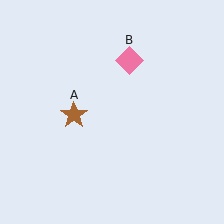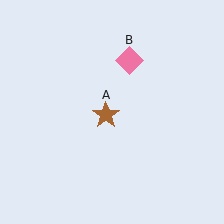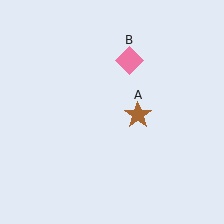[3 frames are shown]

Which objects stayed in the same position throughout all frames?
Pink diamond (object B) remained stationary.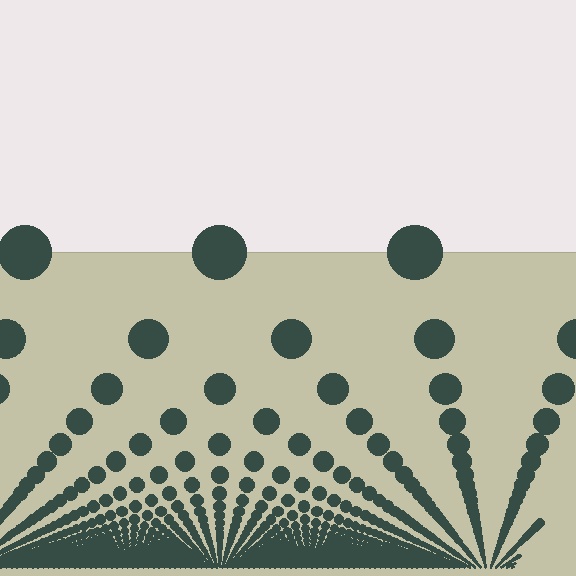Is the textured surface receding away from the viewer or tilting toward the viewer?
The surface appears to tilt toward the viewer. Texture elements get larger and sparser toward the top.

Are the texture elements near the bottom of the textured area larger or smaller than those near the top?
Smaller. The gradient is inverted — elements near the bottom are smaller and denser.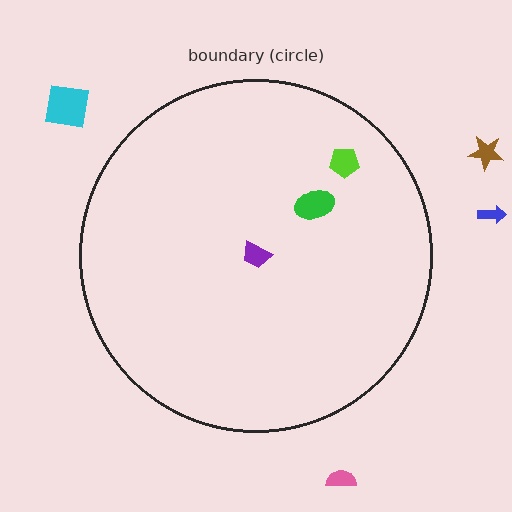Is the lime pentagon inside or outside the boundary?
Inside.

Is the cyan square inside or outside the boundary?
Outside.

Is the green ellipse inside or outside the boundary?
Inside.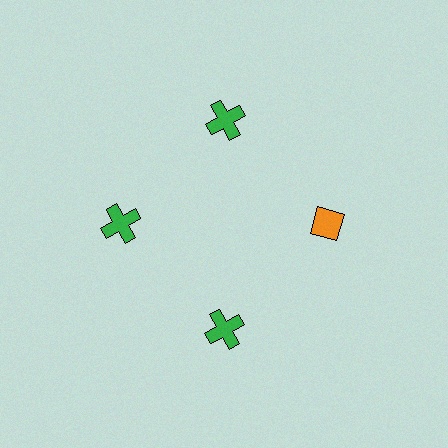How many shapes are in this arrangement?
There are 4 shapes arranged in a ring pattern.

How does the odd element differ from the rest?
It differs in both color (orange instead of green) and shape (diamond instead of cross).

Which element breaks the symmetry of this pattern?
The orange diamond at roughly the 3 o'clock position breaks the symmetry. All other shapes are green crosses.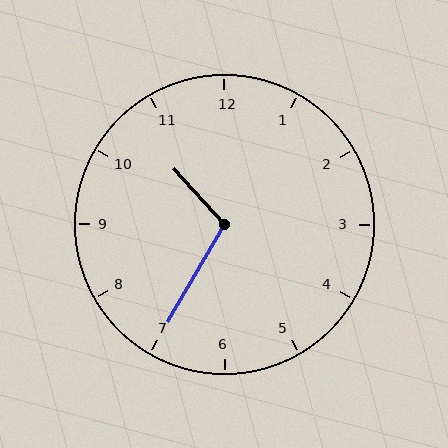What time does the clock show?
10:35.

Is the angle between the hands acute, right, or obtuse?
It is obtuse.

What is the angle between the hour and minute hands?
Approximately 108 degrees.